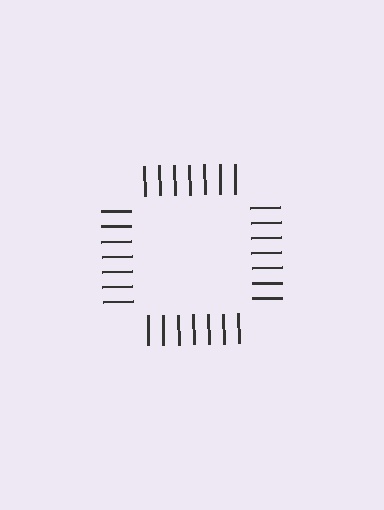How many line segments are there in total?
28 — 7 along each of the 4 edges.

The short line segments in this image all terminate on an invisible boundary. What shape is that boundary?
An illusory square — the line segments terminate on its edges but no continuous stroke is drawn.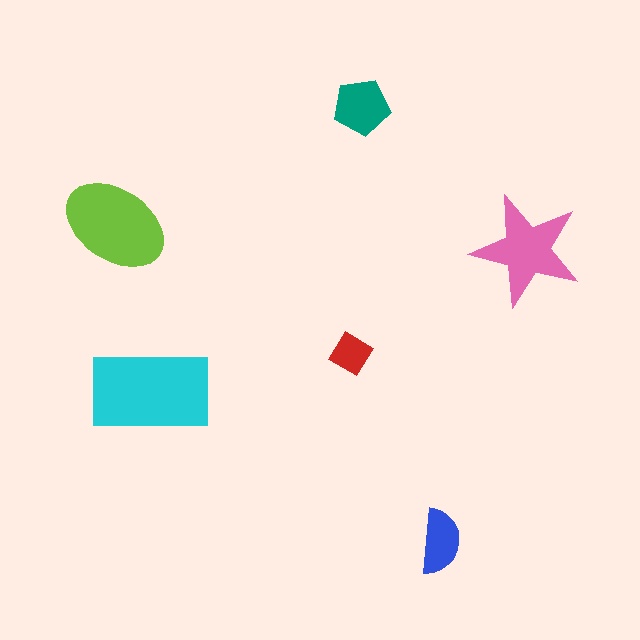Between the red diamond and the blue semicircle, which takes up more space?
The blue semicircle.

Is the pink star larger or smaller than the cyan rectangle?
Smaller.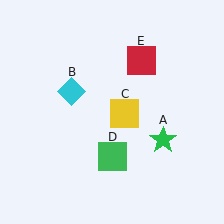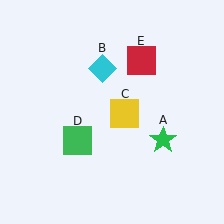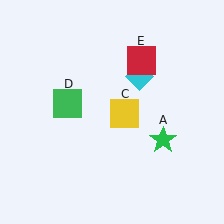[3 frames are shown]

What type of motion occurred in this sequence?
The cyan diamond (object B), green square (object D) rotated clockwise around the center of the scene.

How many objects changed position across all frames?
2 objects changed position: cyan diamond (object B), green square (object D).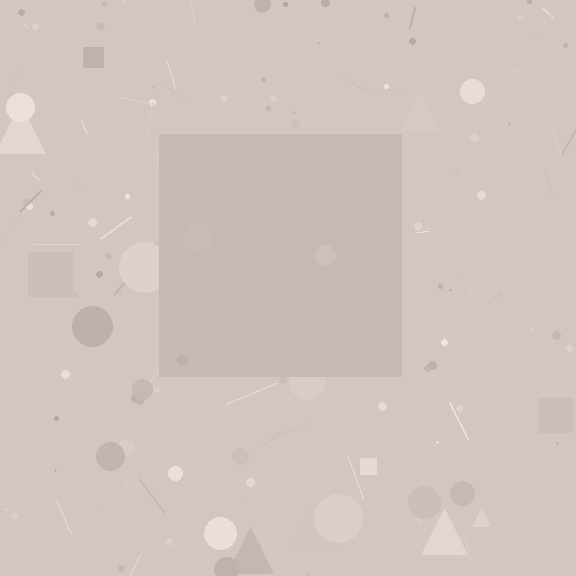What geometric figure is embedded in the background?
A square is embedded in the background.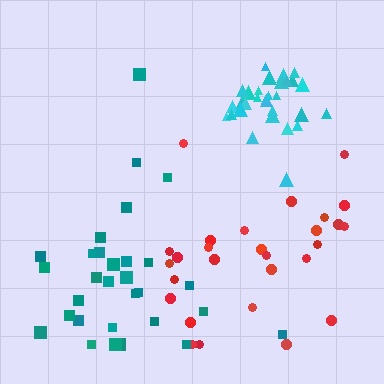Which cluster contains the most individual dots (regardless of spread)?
Teal (30).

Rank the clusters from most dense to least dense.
cyan, red, teal.